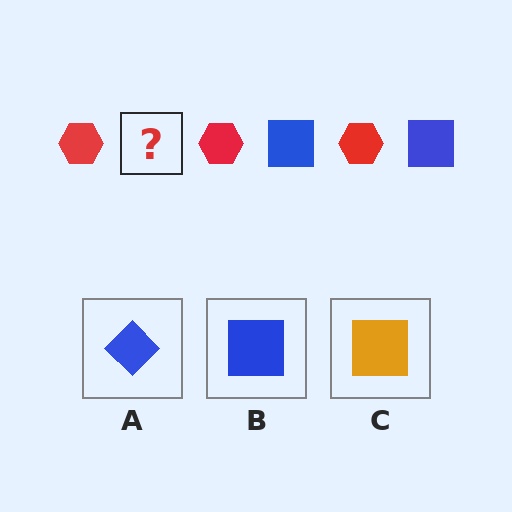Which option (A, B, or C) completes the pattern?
B.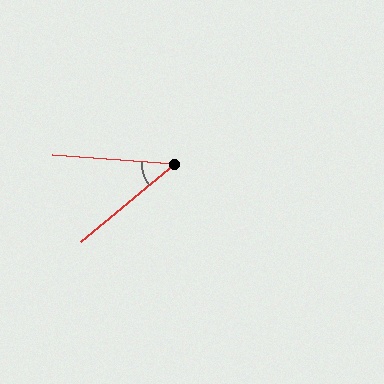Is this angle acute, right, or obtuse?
It is acute.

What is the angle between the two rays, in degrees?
Approximately 44 degrees.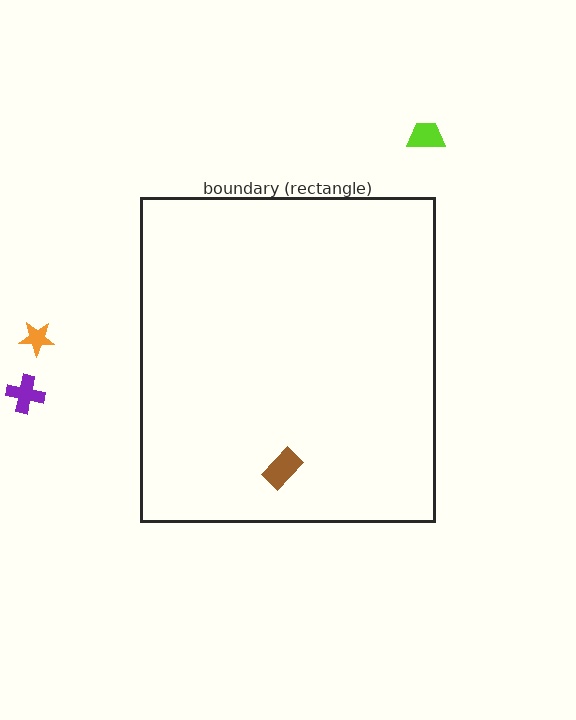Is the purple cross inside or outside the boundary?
Outside.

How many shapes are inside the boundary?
1 inside, 3 outside.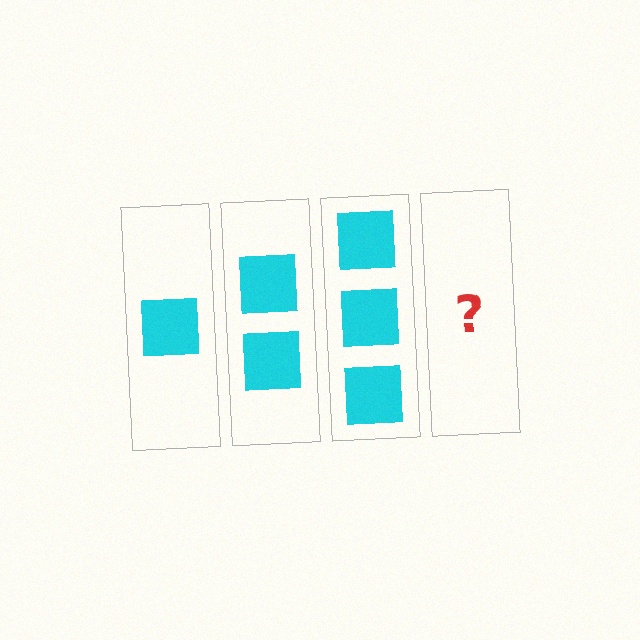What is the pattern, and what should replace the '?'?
The pattern is that each step adds one more square. The '?' should be 4 squares.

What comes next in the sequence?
The next element should be 4 squares.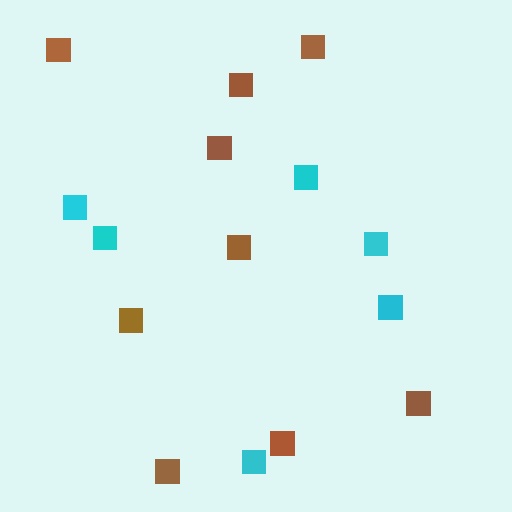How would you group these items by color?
There are 2 groups: one group of brown squares (9) and one group of cyan squares (6).